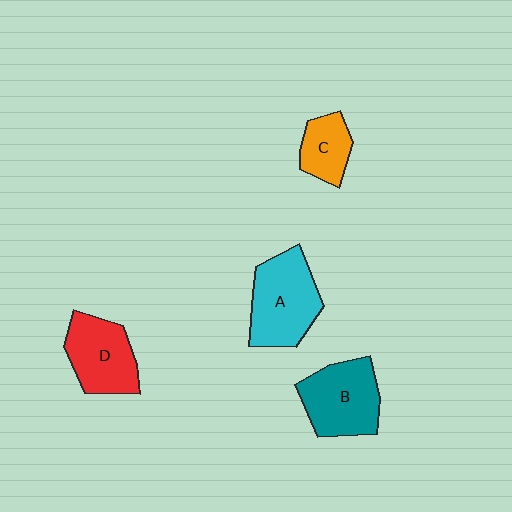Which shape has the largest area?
Shape A (cyan).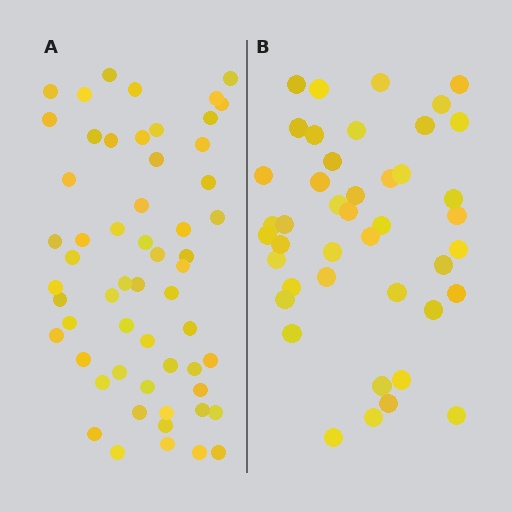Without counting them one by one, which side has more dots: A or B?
Region A (the left region) has more dots.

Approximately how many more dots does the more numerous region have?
Region A has approximately 15 more dots than region B.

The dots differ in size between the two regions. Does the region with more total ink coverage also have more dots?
No. Region B has more total ink coverage because its dots are larger, but region A actually contains more individual dots. Total area can be misleading — the number of items is what matters here.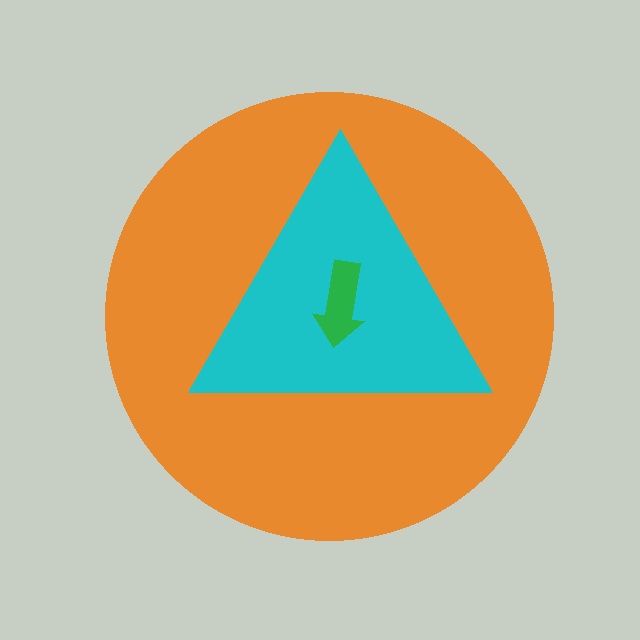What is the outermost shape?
The orange circle.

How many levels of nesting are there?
3.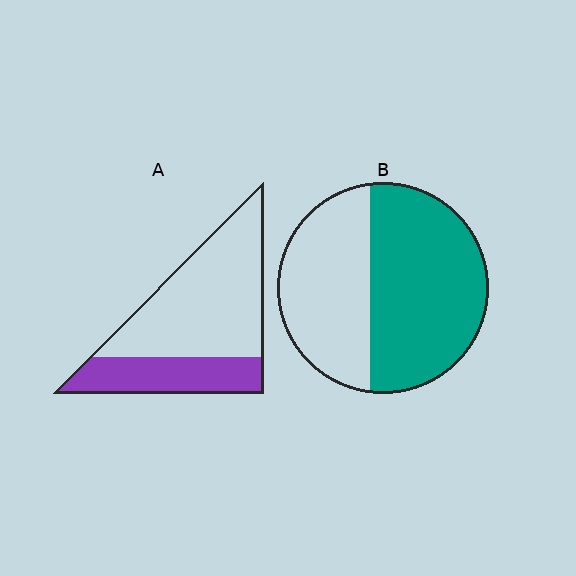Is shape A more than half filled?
No.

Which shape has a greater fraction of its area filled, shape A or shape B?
Shape B.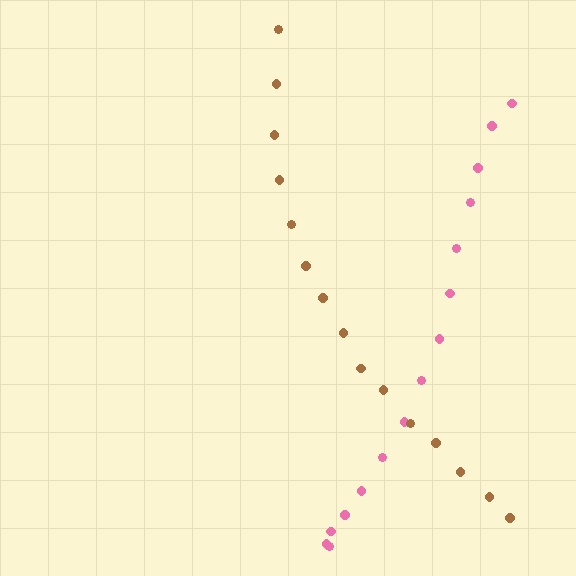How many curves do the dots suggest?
There are 2 distinct paths.